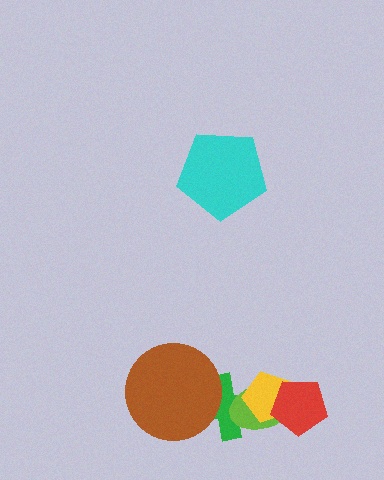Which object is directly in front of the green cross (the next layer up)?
The lime ellipse is directly in front of the green cross.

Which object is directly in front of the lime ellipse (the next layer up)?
The yellow pentagon is directly in front of the lime ellipse.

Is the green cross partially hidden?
Yes, it is partially covered by another shape.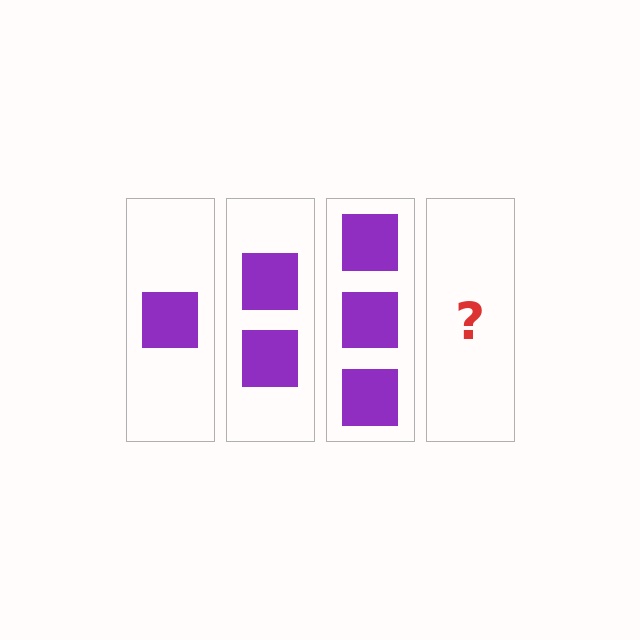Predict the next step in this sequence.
The next step is 4 squares.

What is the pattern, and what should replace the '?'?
The pattern is that each step adds one more square. The '?' should be 4 squares.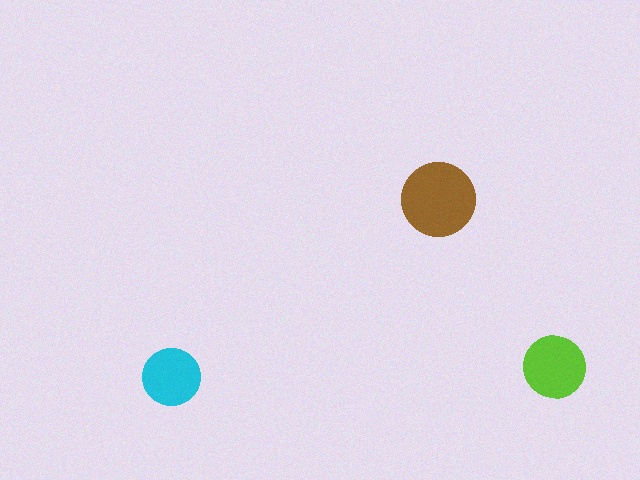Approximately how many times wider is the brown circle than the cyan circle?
About 1.5 times wider.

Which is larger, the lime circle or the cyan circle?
The lime one.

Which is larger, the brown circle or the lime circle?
The brown one.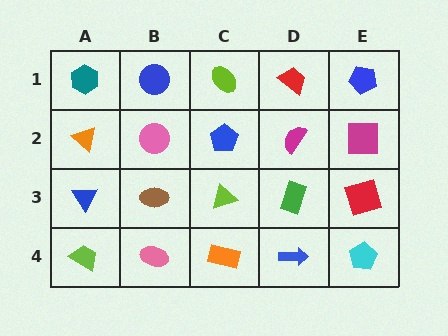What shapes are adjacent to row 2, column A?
A teal hexagon (row 1, column A), a blue triangle (row 3, column A), a pink circle (row 2, column B).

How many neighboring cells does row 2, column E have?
3.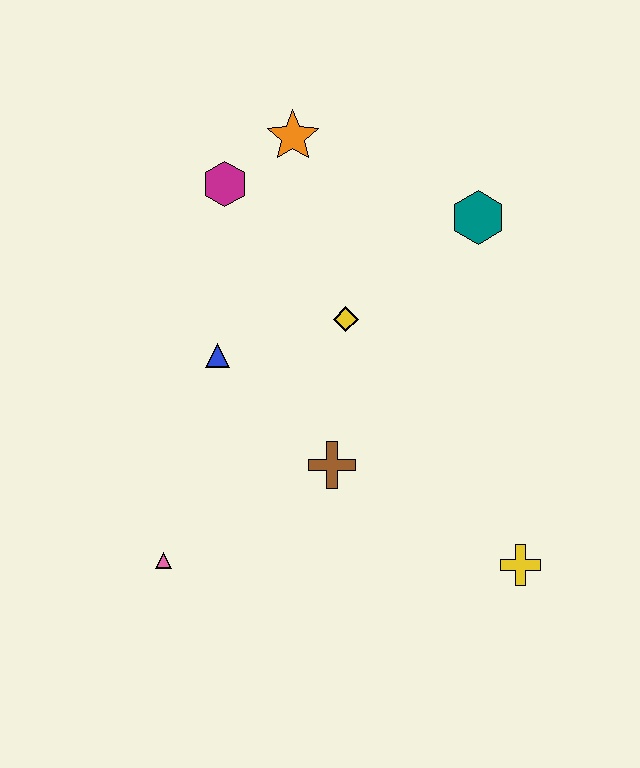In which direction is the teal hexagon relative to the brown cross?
The teal hexagon is above the brown cross.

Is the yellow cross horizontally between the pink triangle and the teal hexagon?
No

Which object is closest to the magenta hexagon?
The orange star is closest to the magenta hexagon.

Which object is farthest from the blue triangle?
The yellow cross is farthest from the blue triangle.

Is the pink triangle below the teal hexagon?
Yes